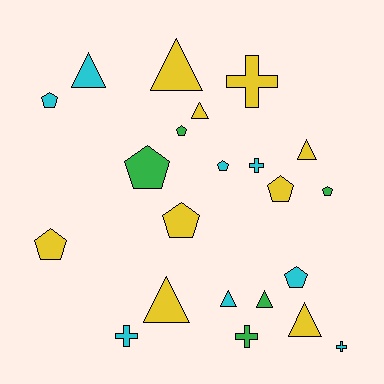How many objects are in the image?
There are 22 objects.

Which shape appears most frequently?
Pentagon, with 9 objects.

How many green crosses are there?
There is 1 green cross.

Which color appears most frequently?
Yellow, with 9 objects.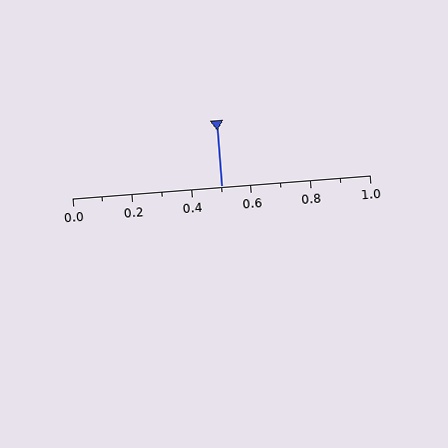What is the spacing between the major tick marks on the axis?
The major ticks are spaced 0.2 apart.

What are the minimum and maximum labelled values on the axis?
The axis runs from 0.0 to 1.0.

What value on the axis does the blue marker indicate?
The marker indicates approximately 0.5.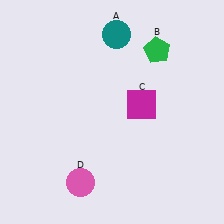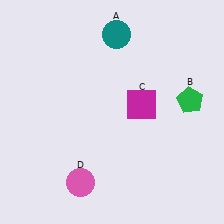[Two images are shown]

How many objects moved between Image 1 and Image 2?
1 object moved between the two images.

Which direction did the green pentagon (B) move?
The green pentagon (B) moved down.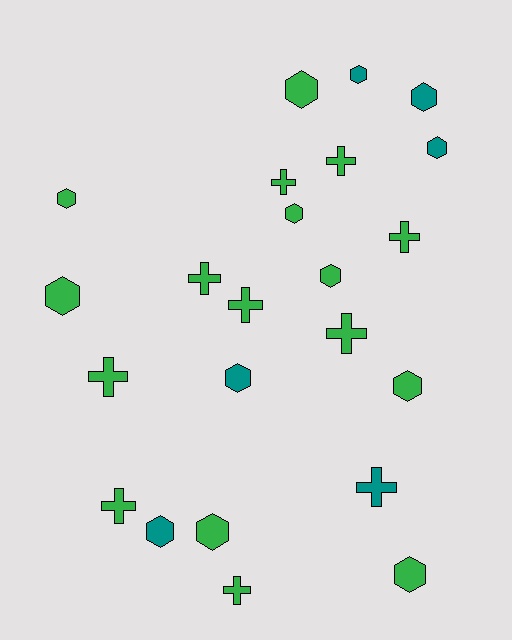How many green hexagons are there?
There are 8 green hexagons.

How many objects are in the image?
There are 23 objects.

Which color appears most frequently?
Green, with 17 objects.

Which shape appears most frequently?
Hexagon, with 13 objects.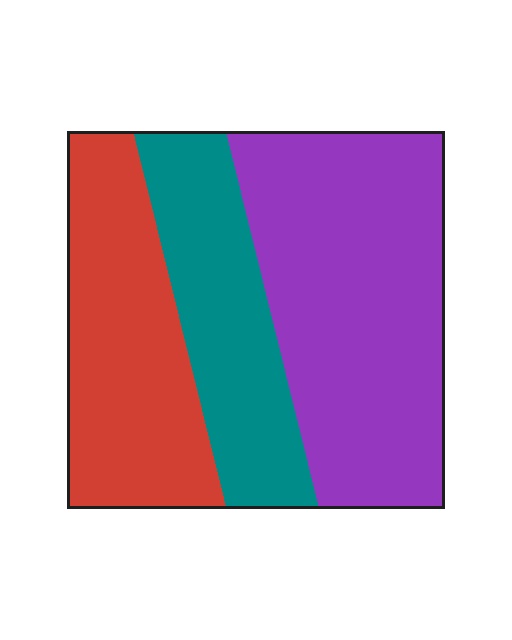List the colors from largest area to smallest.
From largest to smallest: purple, red, teal.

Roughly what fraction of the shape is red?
Red covers 30% of the shape.